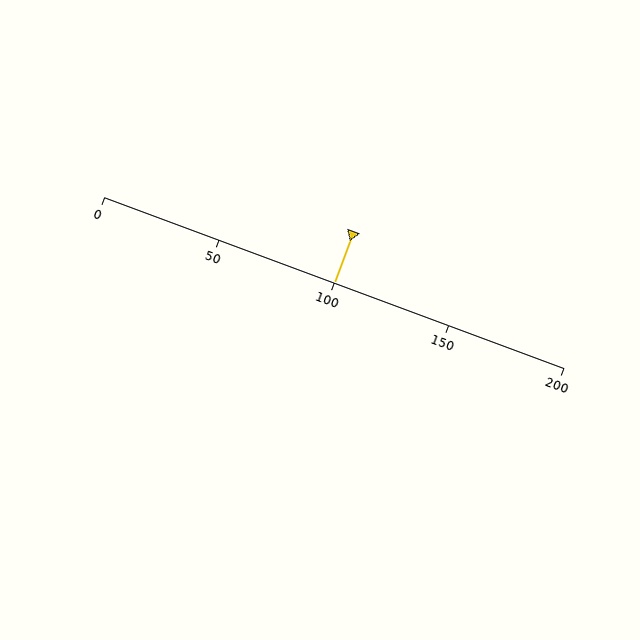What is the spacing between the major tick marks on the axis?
The major ticks are spaced 50 apart.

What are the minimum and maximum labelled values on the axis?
The axis runs from 0 to 200.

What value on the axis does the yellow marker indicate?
The marker indicates approximately 100.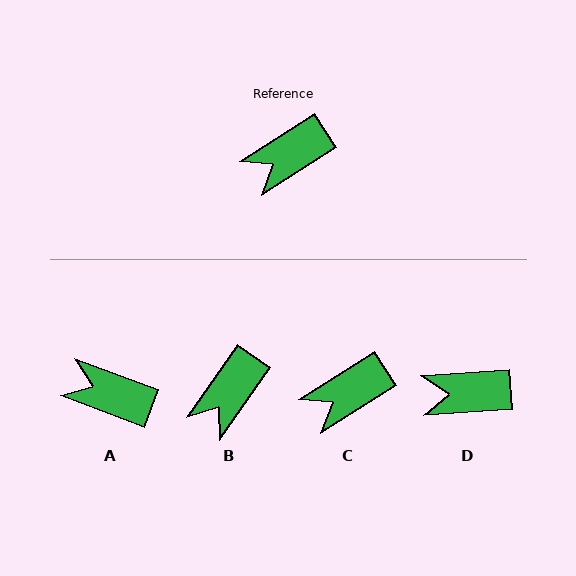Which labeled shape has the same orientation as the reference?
C.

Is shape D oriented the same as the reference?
No, it is off by about 28 degrees.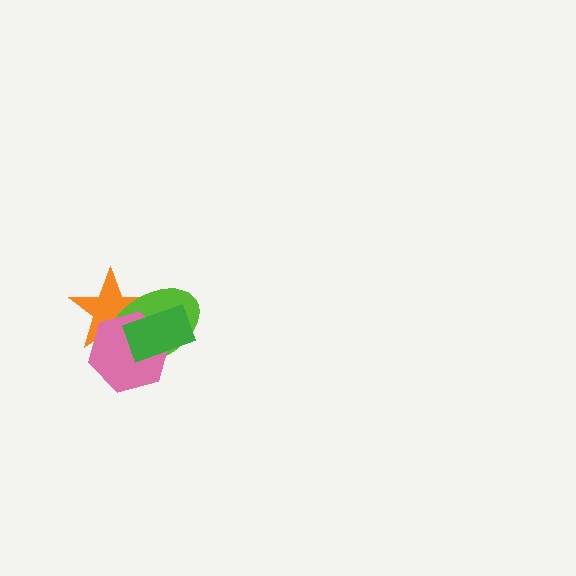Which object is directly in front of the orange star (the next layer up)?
The lime ellipse is directly in front of the orange star.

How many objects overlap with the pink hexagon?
3 objects overlap with the pink hexagon.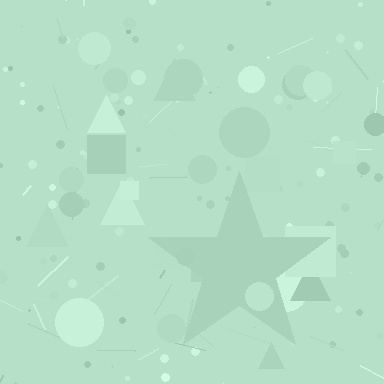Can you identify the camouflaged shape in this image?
The camouflaged shape is a star.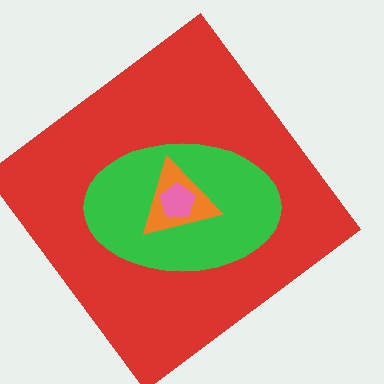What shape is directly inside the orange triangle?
The pink pentagon.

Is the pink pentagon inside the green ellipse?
Yes.